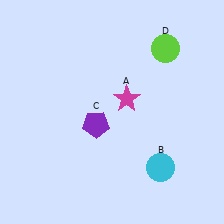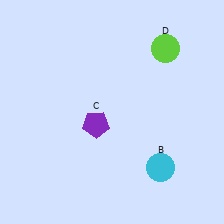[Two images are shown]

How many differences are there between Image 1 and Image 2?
There is 1 difference between the two images.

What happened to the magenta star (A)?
The magenta star (A) was removed in Image 2. It was in the top-right area of Image 1.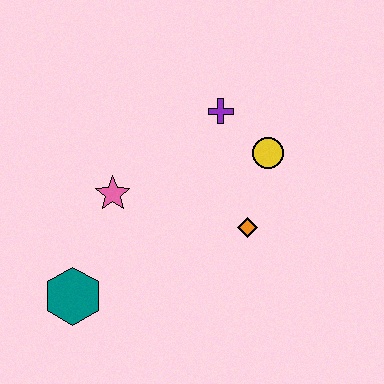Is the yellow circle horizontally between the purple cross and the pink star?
No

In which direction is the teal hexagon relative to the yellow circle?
The teal hexagon is to the left of the yellow circle.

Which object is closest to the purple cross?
The yellow circle is closest to the purple cross.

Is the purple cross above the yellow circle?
Yes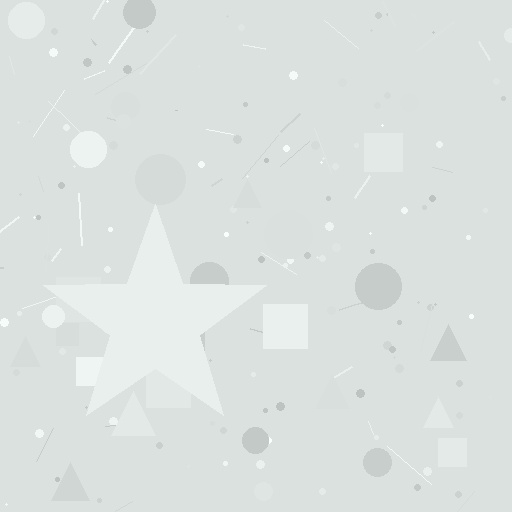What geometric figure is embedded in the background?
A star is embedded in the background.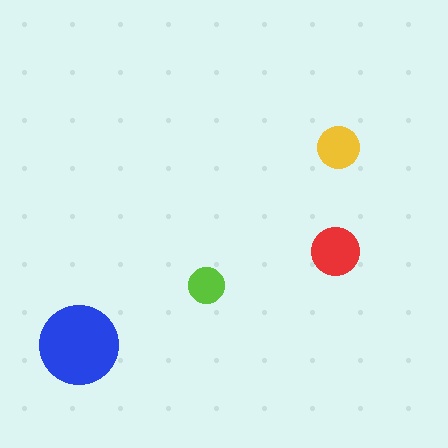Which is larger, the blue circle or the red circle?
The blue one.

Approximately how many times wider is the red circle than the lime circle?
About 1.5 times wider.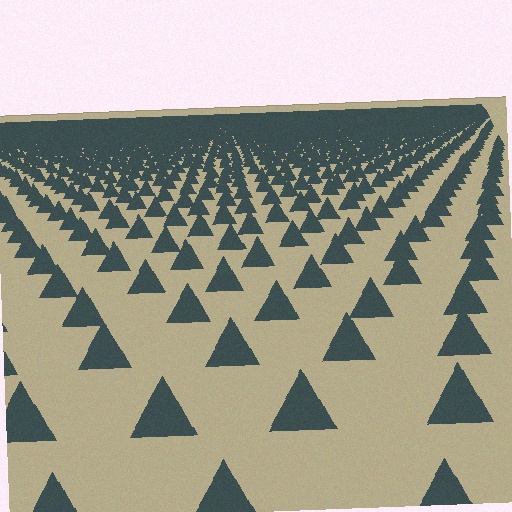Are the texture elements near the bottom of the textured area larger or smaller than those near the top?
Larger. Near the bottom, elements are closer to the viewer and appear at a bigger on-screen size.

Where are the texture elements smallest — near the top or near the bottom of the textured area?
Near the top.